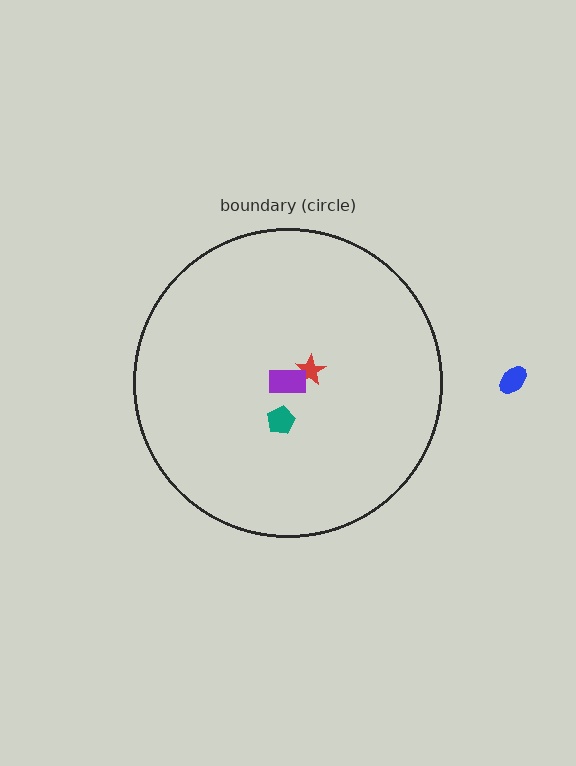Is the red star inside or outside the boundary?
Inside.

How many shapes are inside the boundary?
3 inside, 1 outside.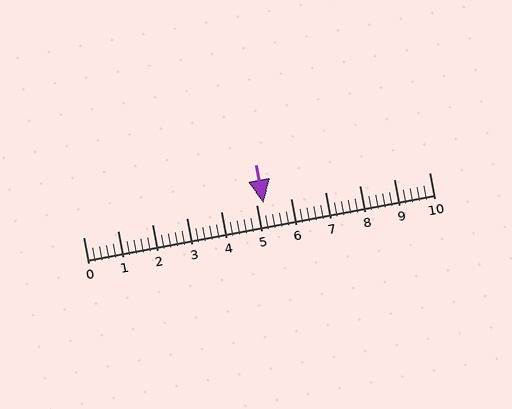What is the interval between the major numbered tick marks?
The major tick marks are spaced 1 units apart.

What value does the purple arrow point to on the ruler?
The purple arrow points to approximately 5.2.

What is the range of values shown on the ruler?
The ruler shows values from 0 to 10.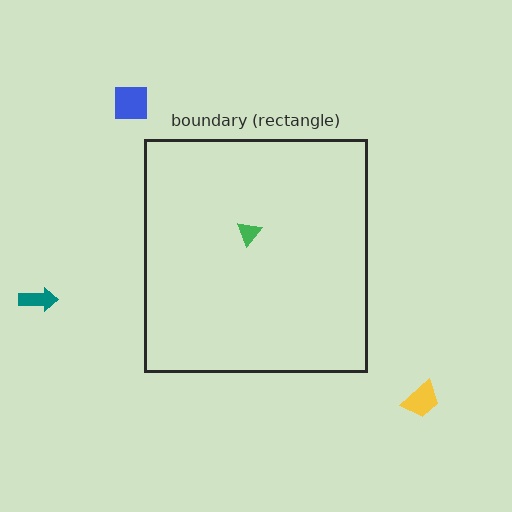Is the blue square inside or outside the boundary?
Outside.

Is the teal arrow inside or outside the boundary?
Outside.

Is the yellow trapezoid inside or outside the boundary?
Outside.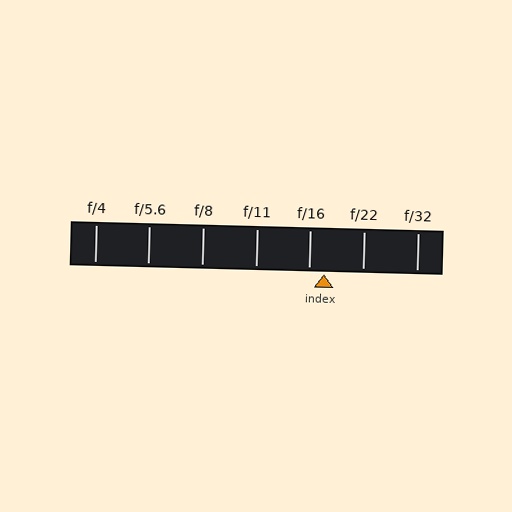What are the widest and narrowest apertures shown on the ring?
The widest aperture shown is f/4 and the narrowest is f/32.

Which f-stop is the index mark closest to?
The index mark is closest to f/16.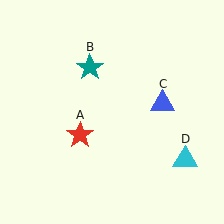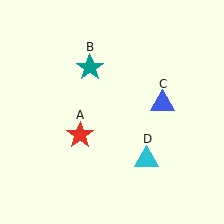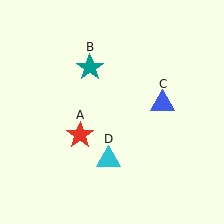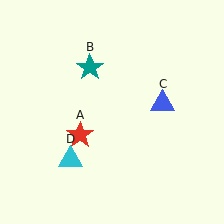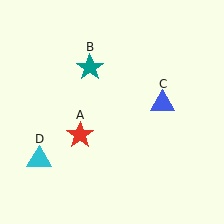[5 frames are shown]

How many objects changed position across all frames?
1 object changed position: cyan triangle (object D).